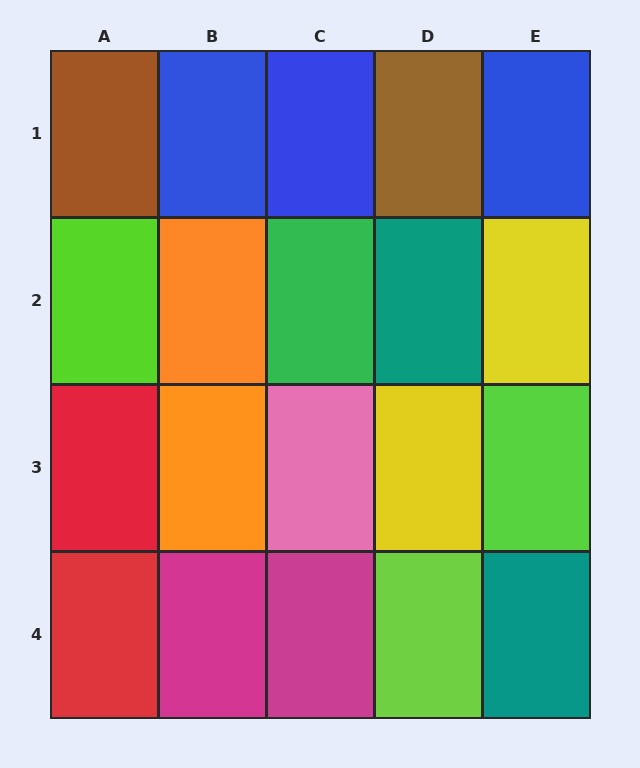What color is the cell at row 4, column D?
Lime.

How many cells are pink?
1 cell is pink.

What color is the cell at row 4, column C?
Magenta.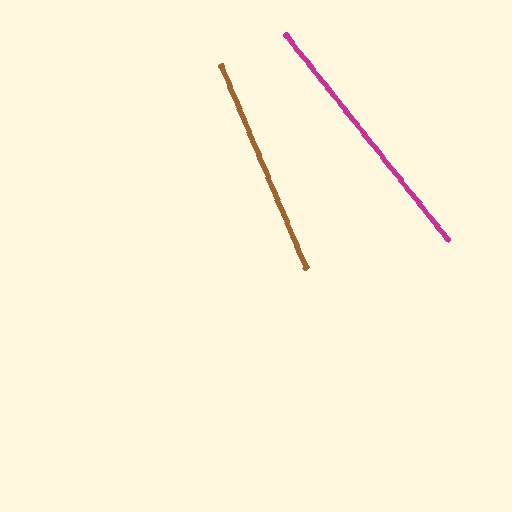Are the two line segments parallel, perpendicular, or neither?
Neither parallel nor perpendicular — they differ by about 16°.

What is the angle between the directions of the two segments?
Approximately 16 degrees.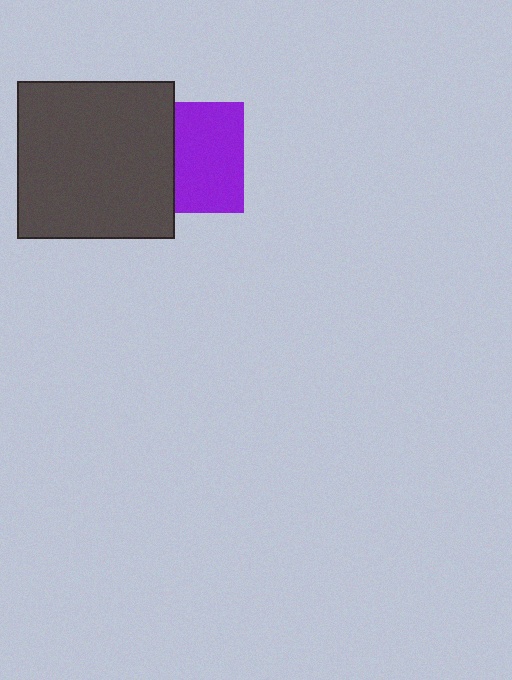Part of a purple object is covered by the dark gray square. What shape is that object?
It is a square.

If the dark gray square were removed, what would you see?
You would see the complete purple square.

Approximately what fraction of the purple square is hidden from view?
Roughly 38% of the purple square is hidden behind the dark gray square.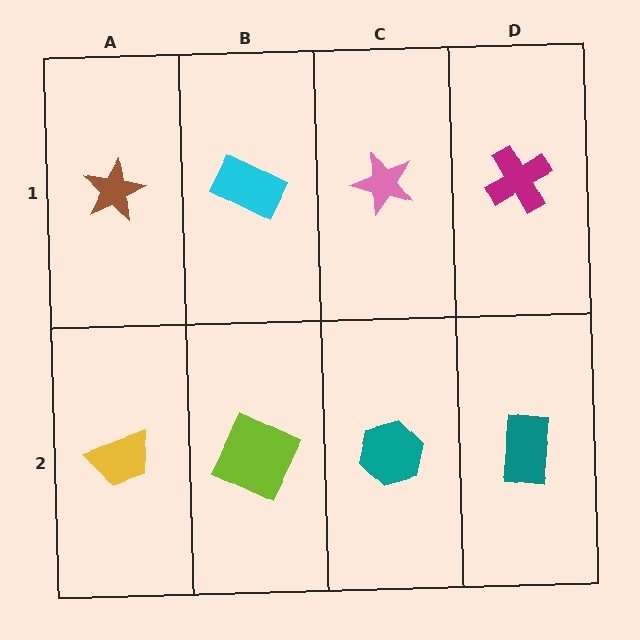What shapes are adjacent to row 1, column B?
A lime square (row 2, column B), a brown star (row 1, column A), a pink star (row 1, column C).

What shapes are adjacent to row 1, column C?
A teal hexagon (row 2, column C), a cyan rectangle (row 1, column B), a magenta cross (row 1, column D).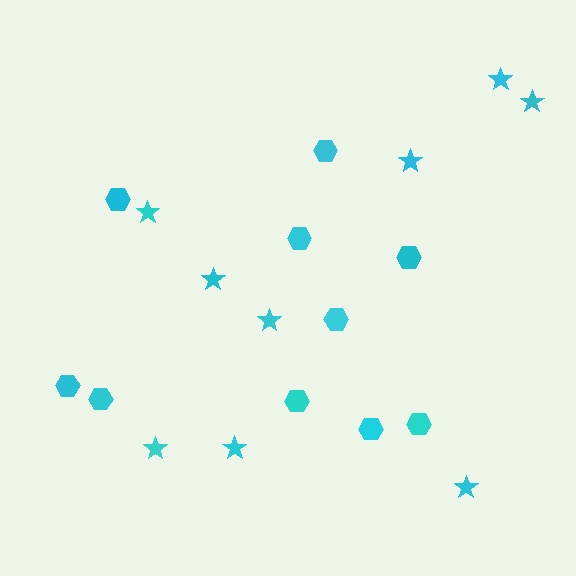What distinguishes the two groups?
There are 2 groups: one group of stars (9) and one group of hexagons (10).